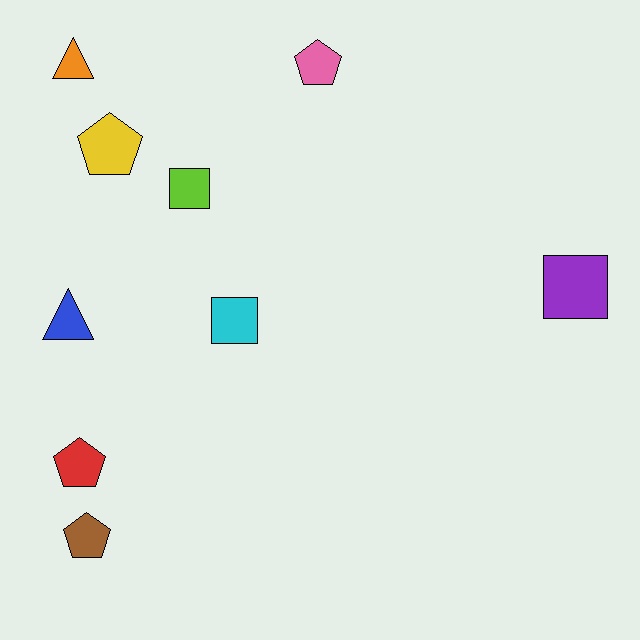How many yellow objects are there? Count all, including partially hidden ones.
There is 1 yellow object.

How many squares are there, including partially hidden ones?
There are 3 squares.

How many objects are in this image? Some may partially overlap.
There are 9 objects.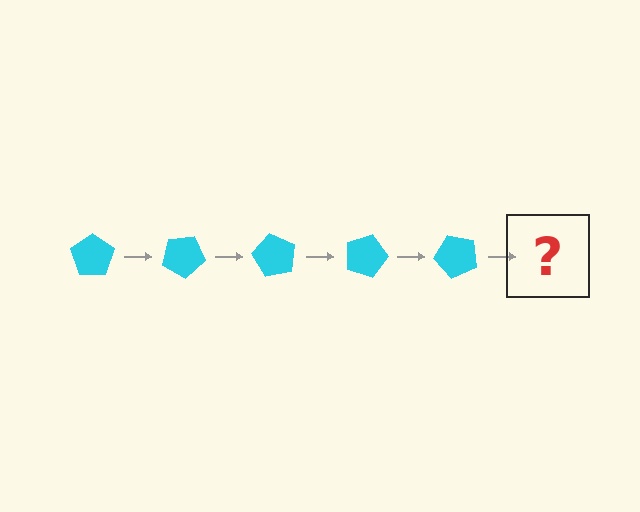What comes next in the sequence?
The next element should be a cyan pentagon rotated 150 degrees.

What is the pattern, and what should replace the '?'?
The pattern is that the pentagon rotates 30 degrees each step. The '?' should be a cyan pentagon rotated 150 degrees.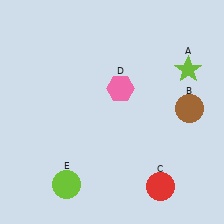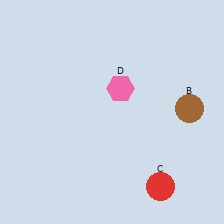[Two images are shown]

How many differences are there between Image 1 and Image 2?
There are 2 differences between the two images.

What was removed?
The lime star (A), the lime circle (E) were removed in Image 2.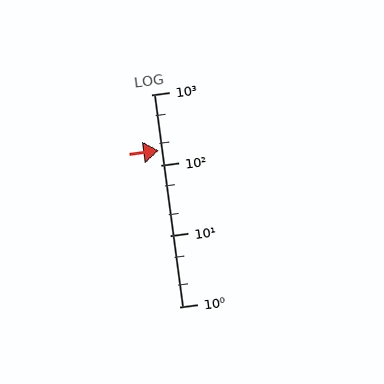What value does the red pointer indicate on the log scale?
The pointer indicates approximately 160.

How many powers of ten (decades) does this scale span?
The scale spans 3 decades, from 1 to 1000.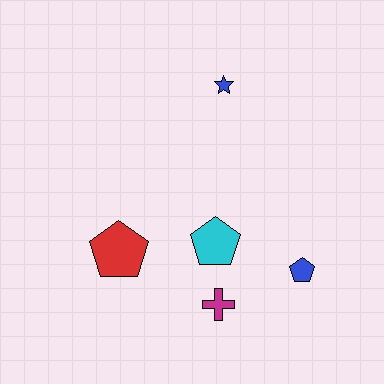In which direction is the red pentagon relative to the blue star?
The red pentagon is below the blue star.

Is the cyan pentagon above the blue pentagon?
Yes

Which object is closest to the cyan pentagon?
The magenta cross is closest to the cyan pentagon.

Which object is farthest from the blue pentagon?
The blue star is farthest from the blue pentagon.